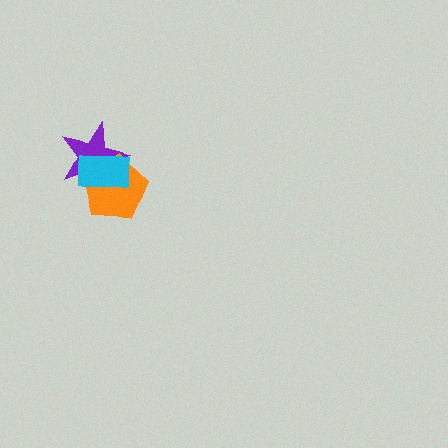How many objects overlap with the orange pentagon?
2 objects overlap with the orange pentagon.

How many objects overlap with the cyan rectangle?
2 objects overlap with the cyan rectangle.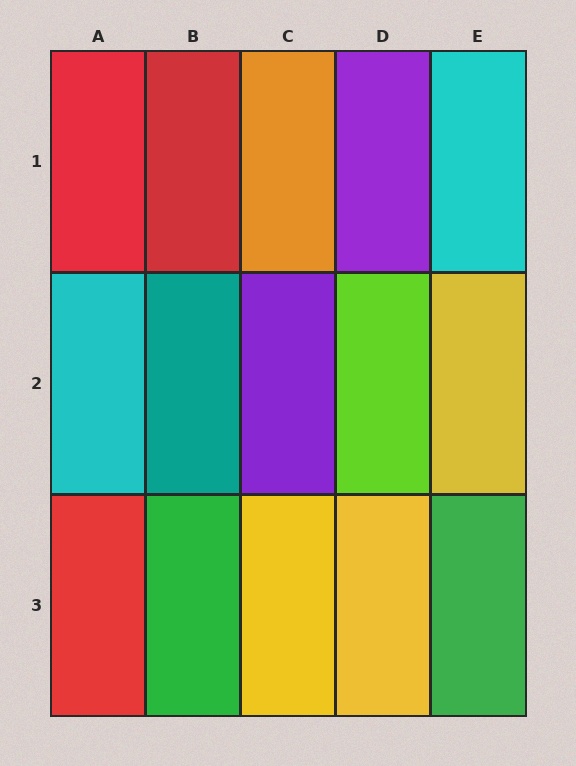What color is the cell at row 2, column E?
Yellow.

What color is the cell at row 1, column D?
Purple.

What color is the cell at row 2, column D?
Lime.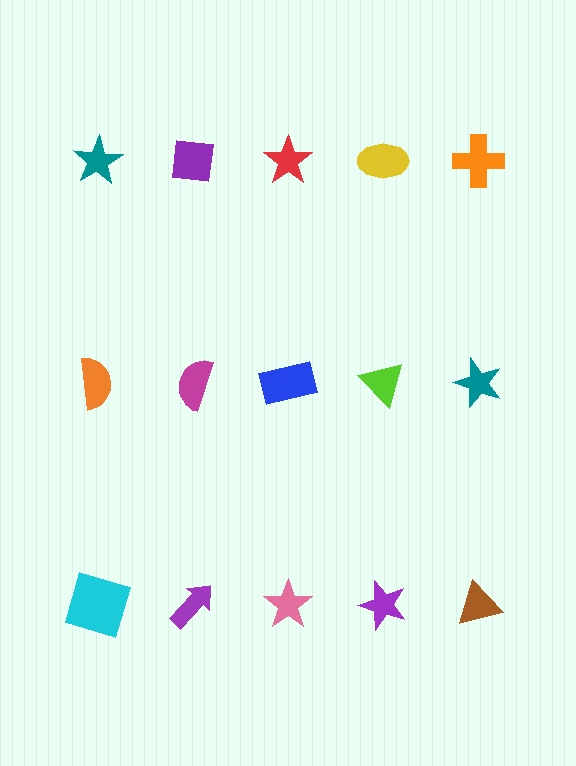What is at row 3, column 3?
A pink star.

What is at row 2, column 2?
A magenta semicircle.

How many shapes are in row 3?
5 shapes.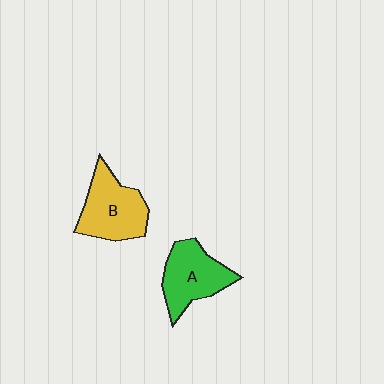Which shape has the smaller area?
Shape A (green).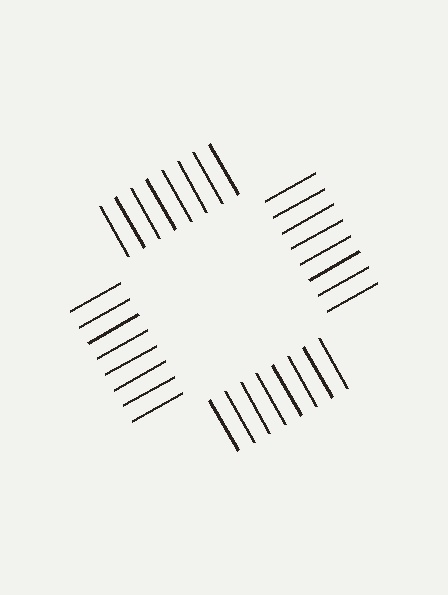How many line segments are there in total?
32 — 8 along each of the 4 edges.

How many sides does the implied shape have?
4 sides — the line-ends trace a square.